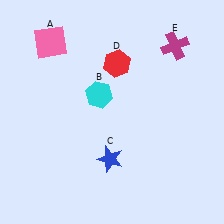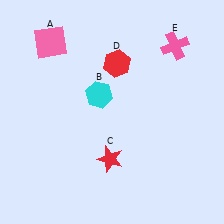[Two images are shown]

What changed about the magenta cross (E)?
In Image 1, E is magenta. In Image 2, it changed to pink.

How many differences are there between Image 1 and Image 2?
There are 2 differences between the two images.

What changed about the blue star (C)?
In Image 1, C is blue. In Image 2, it changed to red.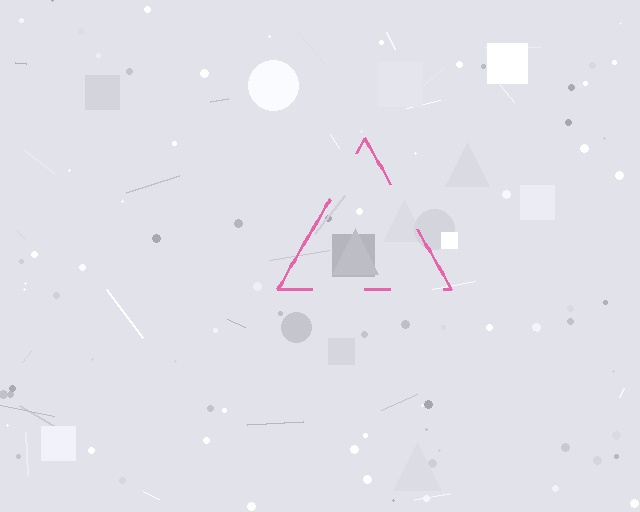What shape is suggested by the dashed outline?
The dashed outline suggests a triangle.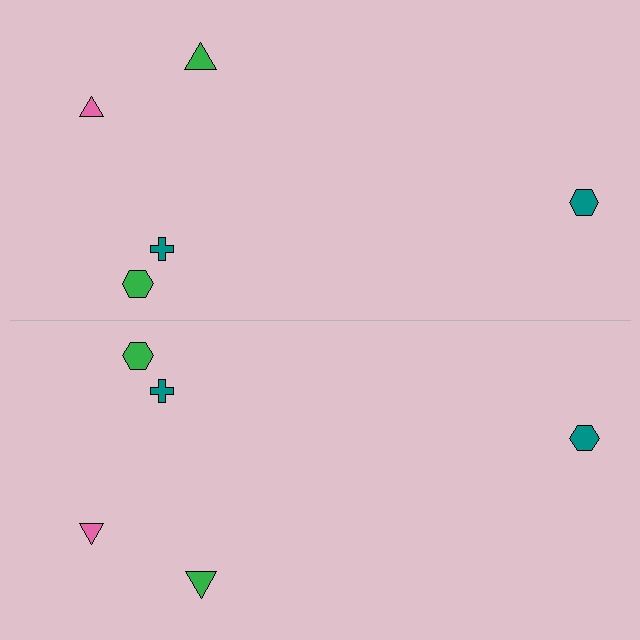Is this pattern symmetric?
Yes, this pattern has bilateral (reflection) symmetry.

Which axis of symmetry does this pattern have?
The pattern has a horizontal axis of symmetry running through the center of the image.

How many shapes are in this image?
There are 10 shapes in this image.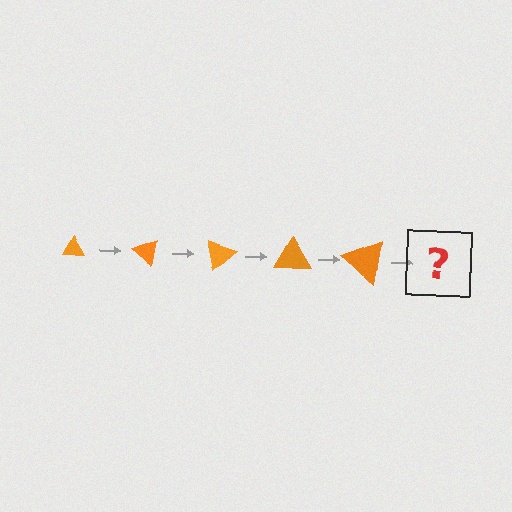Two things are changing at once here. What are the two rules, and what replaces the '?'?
The two rules are that the triangle grows larger each step and it rotates 40 degrees each step. The '?' should be a triangle, larger than the previous one and rotated 200 degrees from the start.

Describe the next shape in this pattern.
It should be a triangle, larger than the previous one and rotated 200 degrees from the start.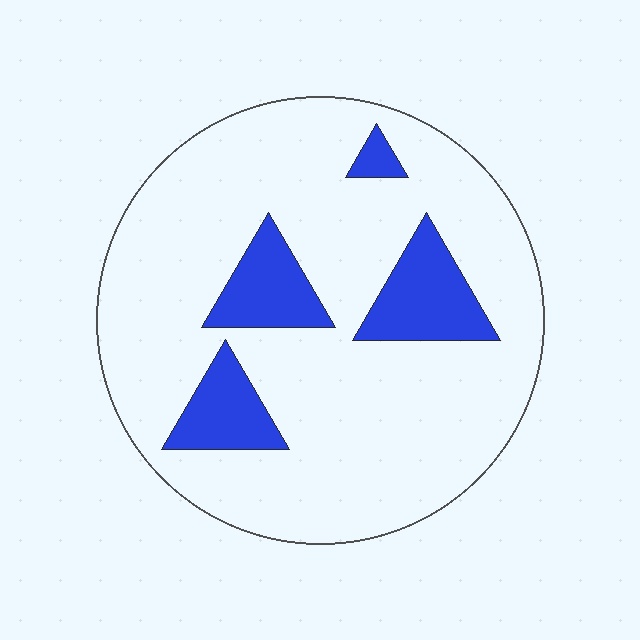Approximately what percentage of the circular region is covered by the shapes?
Approximately 15%.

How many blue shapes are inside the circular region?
4.